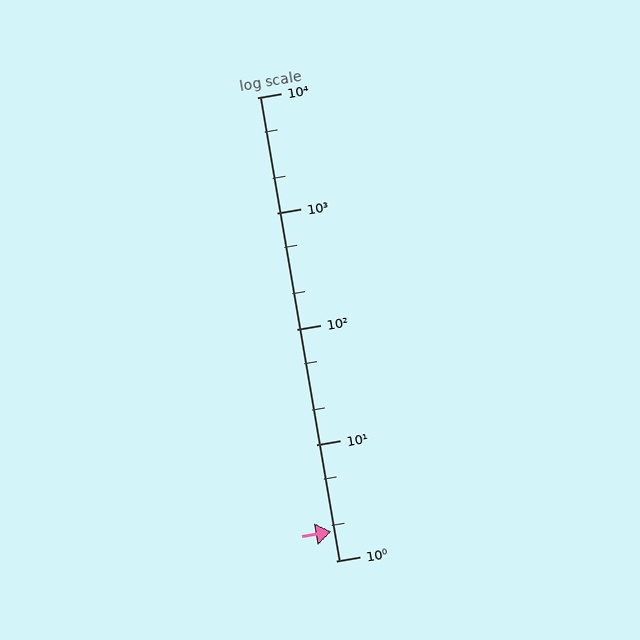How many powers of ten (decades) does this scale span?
The scale spans 4 decades, from 1 to 10000.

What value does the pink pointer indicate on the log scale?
The pointer indicates approximately 1.8.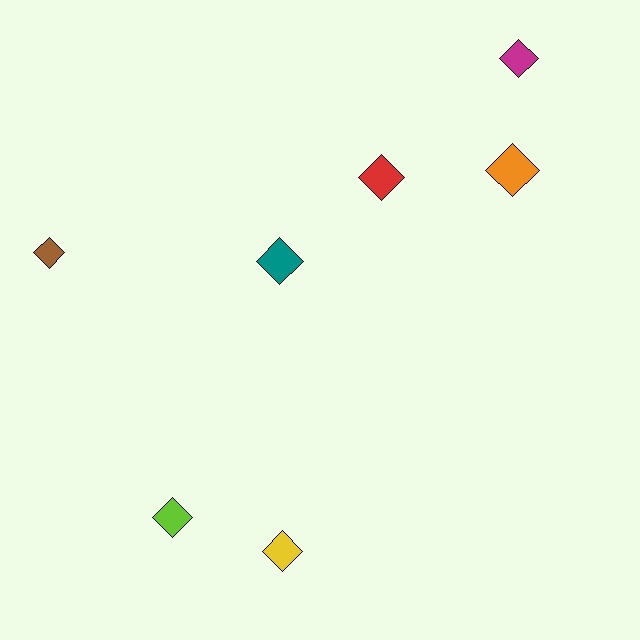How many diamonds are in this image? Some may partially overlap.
There are 7 diamonds.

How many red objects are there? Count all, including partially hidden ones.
There is 1 red object.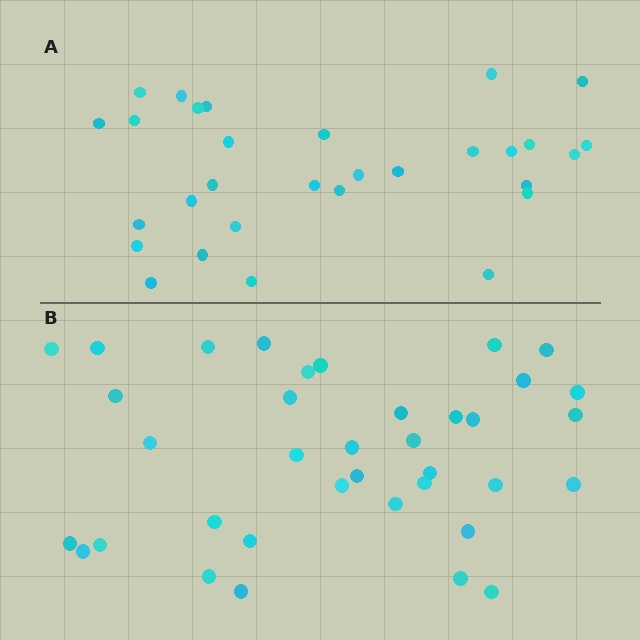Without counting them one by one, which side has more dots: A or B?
Region B (the bottom region) has more dots.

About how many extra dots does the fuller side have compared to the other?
Region B has roughly 8 or so more dots than region A.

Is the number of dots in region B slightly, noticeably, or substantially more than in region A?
Region B has only slightly more — the two regions are fairly close. The ratio is roughly 1.2 to 1.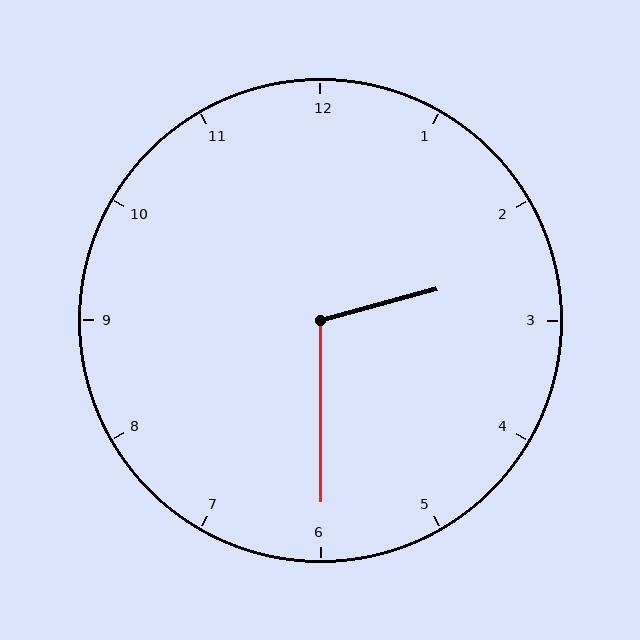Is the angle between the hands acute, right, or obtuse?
It is obtuse.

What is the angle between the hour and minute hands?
Approximately 105 degrees.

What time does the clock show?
2:30.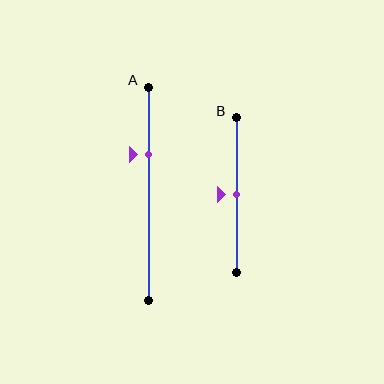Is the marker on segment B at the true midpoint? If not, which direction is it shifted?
Yes, the marker on segment B is at the true midpoint.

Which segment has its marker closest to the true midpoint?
Segment B has its marker closest to the true midpoint.